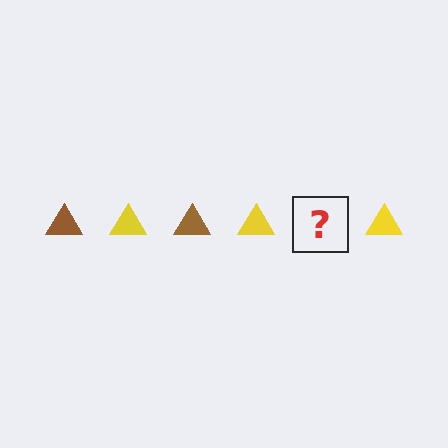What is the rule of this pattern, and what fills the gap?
The rule is that the pattern cycles through brown, yellow triangles. The gap should be filled with a brown triangle.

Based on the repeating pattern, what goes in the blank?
The blank should be a brown triangle.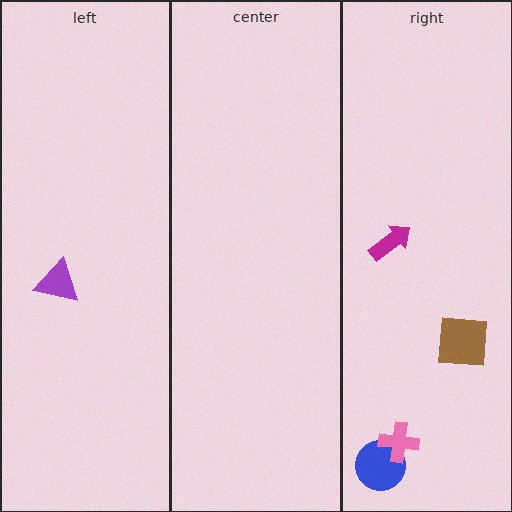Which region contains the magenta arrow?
The right region.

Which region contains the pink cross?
The right region.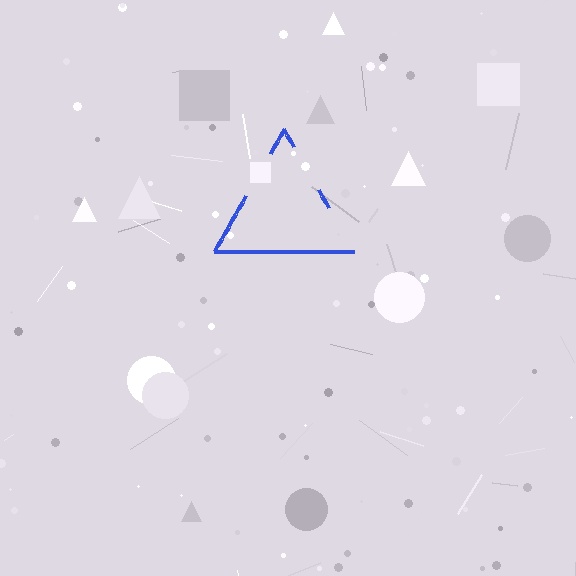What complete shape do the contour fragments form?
The contour fragments form a triangle.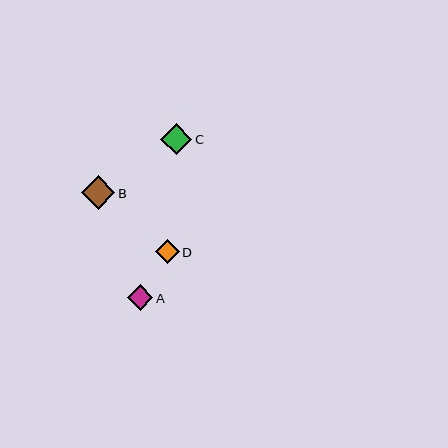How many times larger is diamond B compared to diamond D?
Diamond B is approximately 1.4 times the size of diamond D.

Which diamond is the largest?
Diamond B is the largest with a size of approximately 34 pixels.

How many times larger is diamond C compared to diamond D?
Diamond C is approximately 1.3 times the size of diamond D.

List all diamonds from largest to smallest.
From largest to smallest: B, C, A, D.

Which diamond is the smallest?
Diamond D is the smallest with a size of approximately 24 pixels.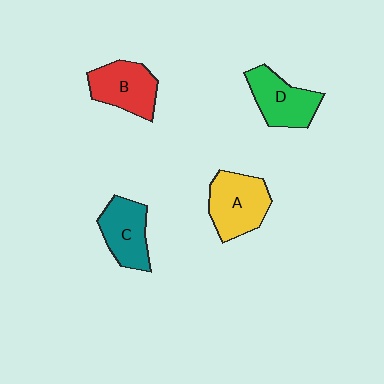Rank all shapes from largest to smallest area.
From largest to smallest: A (yellow), D (green), B (red), C (teal).